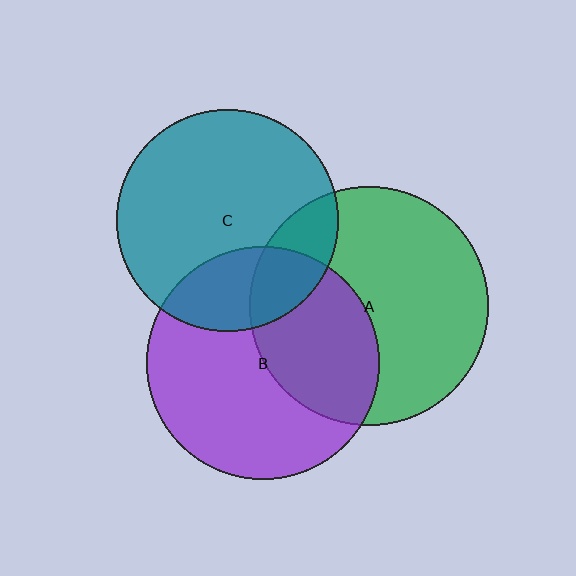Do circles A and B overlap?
Yes.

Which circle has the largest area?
Circle A (green).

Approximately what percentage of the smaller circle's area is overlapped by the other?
Approximately 40%.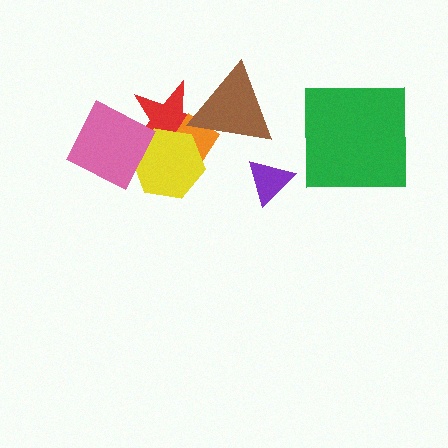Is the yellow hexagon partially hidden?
Yes, it is partially covered by another shape.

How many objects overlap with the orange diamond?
3 objects overlap with the orange diamond.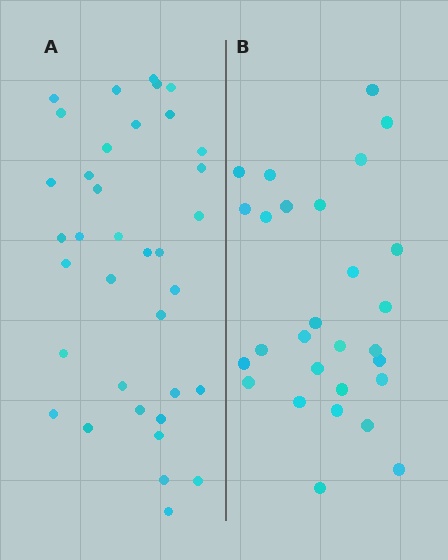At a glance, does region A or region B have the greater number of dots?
Region A (the left region) has more dots.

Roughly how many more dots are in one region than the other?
Region A has roughly 8 or so more dots than region B.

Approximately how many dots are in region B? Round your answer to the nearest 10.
About 30 dots. (The exact count is 28, which rounds to 30.)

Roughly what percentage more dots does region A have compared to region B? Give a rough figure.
About 30% more.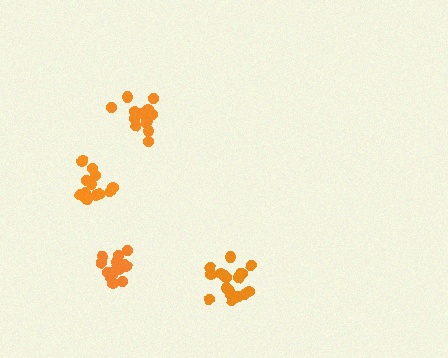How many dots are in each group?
Group 1: 13 dots, Group 2: 14 dots, Group 3: 14 dots, Group 4: 19 dots (60 total).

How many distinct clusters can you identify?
There are 4 distinct clusters.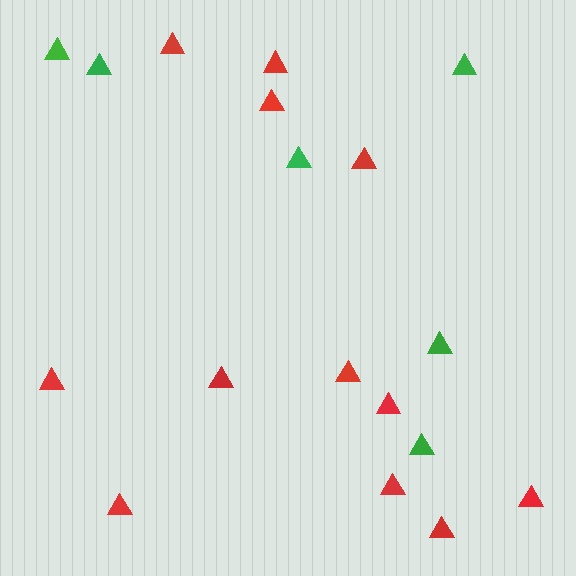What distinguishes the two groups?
There are 2 groups: one group of red triangles (12) and one group of green triangles (6).